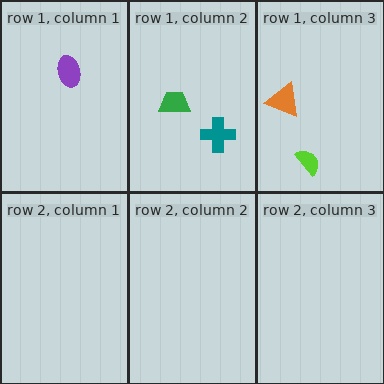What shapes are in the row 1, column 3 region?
The orange triangle, the lime semicircle.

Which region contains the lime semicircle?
The row 1, column 3 region.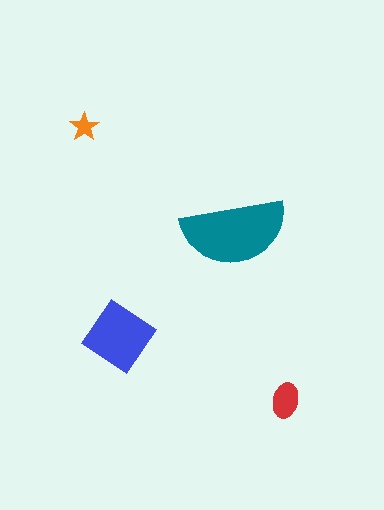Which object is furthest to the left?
The orange star is leftmost.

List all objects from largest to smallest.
The teal semicircle, the blue diamond, the red ellipse, the orange star.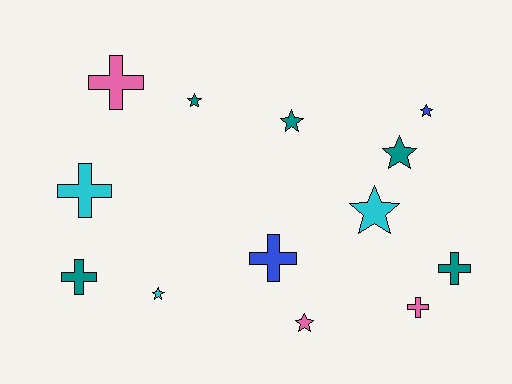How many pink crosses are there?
There are 2 pink crosses.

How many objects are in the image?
There are 13 objects.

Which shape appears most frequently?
Star, with 7 objects.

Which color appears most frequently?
Teal, with 5 objects.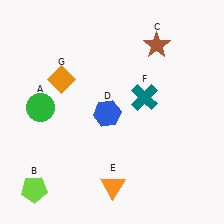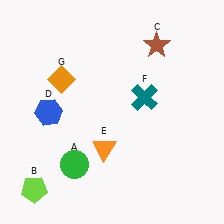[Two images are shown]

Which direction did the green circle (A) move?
The green circle (A) moved down.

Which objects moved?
The objects that moved are: the green circle (A), the blue hexagon (D), the orange triangle (E).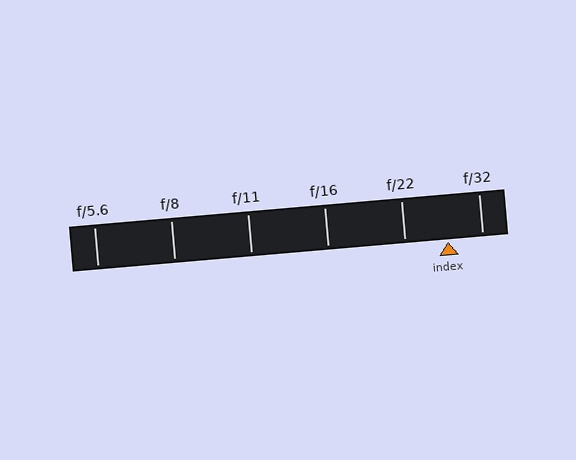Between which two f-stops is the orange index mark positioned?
The index mark is between f/22 and f/32.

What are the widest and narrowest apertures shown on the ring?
The widest aperture shown is f/5.6 and the narrowest is f/32.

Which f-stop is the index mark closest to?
The index mark is closest to f/32.